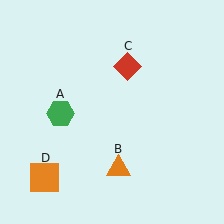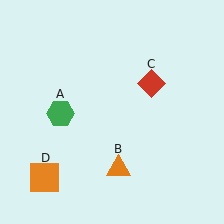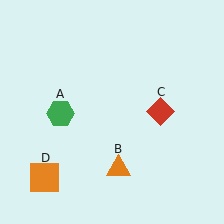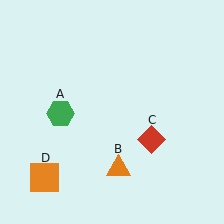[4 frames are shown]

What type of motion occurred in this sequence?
The red diamond (object C) rotated clockwise around the center of the scene.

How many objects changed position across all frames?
1 object changed position: red diamond (object C).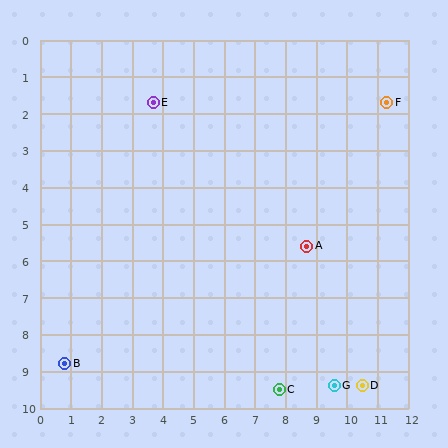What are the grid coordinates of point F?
Point F is at approximately (11.3, 1.7).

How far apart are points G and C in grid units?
Points G and C are about 1.8 grid units apart.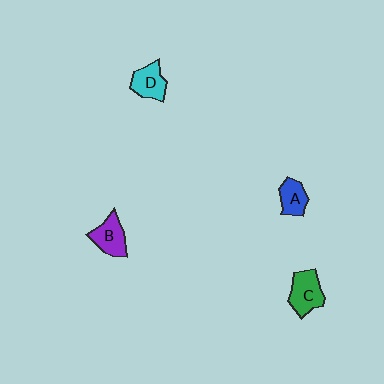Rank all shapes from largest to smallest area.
From largest to smallest: C (green), B (purple), D (cyan), A (blue).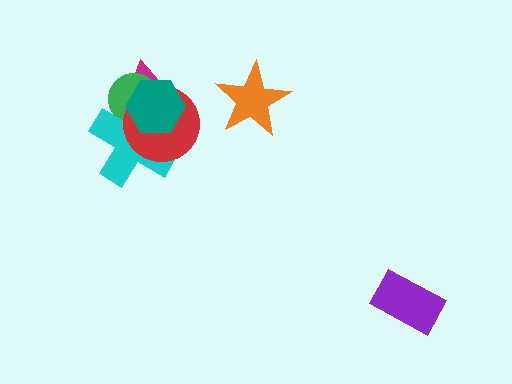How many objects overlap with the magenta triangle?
4 objects overlap with the magenta triangle.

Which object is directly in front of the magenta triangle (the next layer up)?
The green circle is directly in front of the magenta triangle.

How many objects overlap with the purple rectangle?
0 objects overlap with the purple rectangle.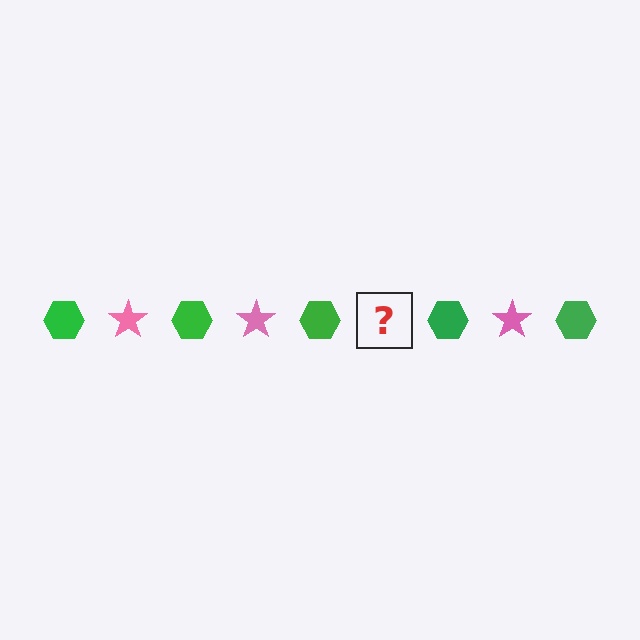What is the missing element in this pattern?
The missing element is a pink star.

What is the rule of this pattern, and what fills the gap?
The rule is that the pattern alternates between green hexagon and pink star. The gap should be filled with a pink star.